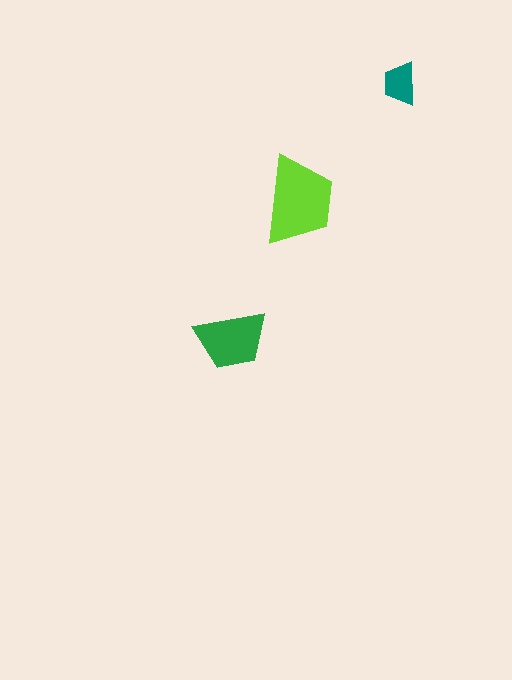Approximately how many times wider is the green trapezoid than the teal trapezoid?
About 1.5 times wider.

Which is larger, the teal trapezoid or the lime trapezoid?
The lime one.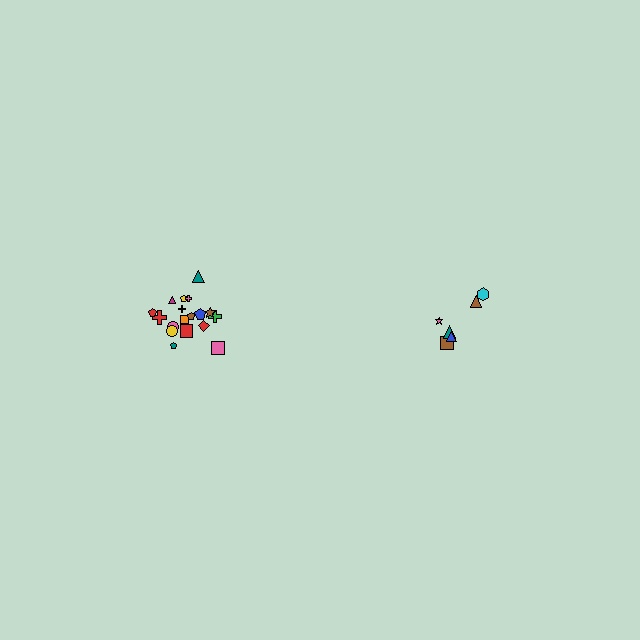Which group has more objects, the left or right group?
The left group.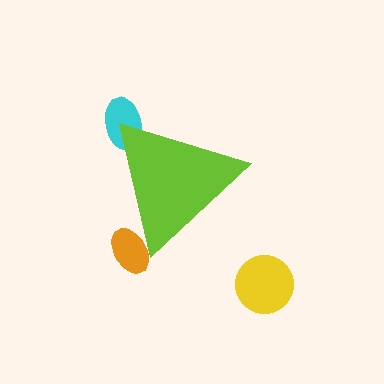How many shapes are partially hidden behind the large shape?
2 shapes are partially hidden.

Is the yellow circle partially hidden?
No, the yellow circle is fully visible.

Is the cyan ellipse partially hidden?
Yes, the cyan ellipse is partially hidden behind the lime triangle.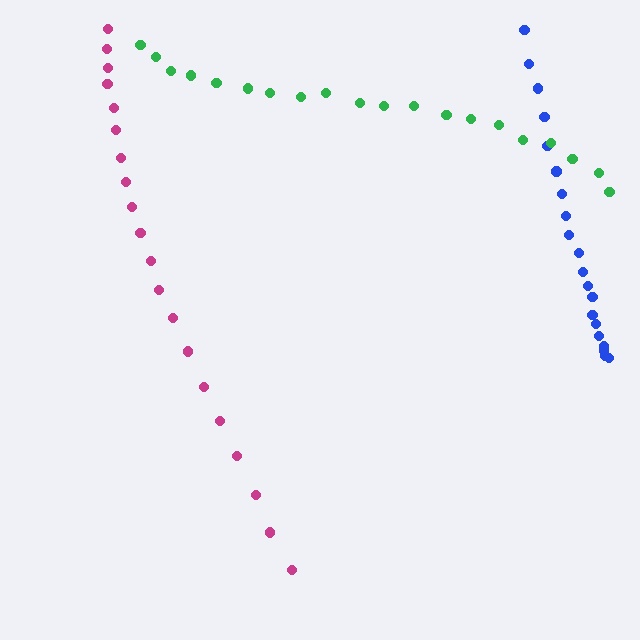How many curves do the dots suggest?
There are 3 distinct paths.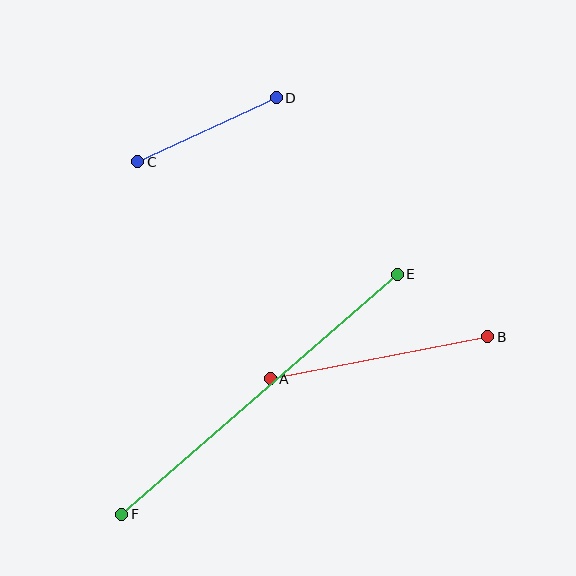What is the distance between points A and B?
The distance is approximately 222 pixels.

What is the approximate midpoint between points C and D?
The midpoint is at approximately (207, 130) pixels.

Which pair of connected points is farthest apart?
Points E and F are farthest apart.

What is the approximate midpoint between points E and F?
The midpoint is at approximately (260, 394) pixels.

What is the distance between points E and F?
The distance is approximately 366 pixels.